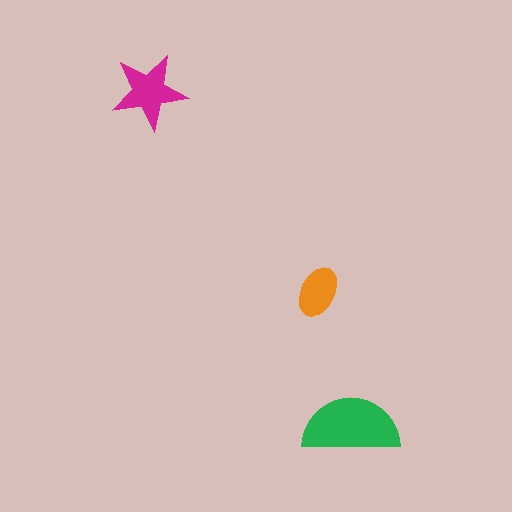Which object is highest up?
The magenta star is topmost.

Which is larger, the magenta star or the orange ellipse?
The magenta star.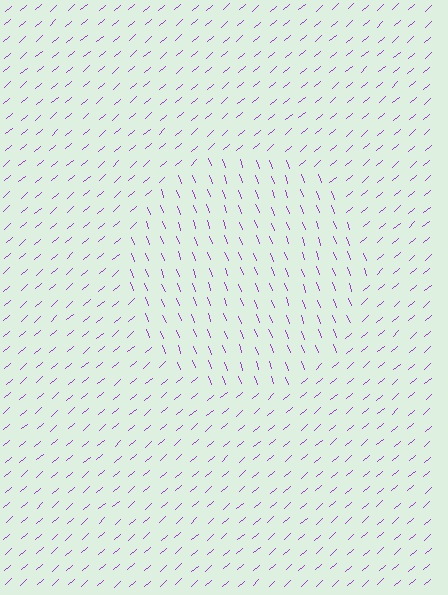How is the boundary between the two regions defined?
The boundary is defined purely by a change in line orientation (approximately 70 degrees difference). All lines are the same color and thickness.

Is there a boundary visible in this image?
Yes, there is a texture boundary formed by a change in line orientation.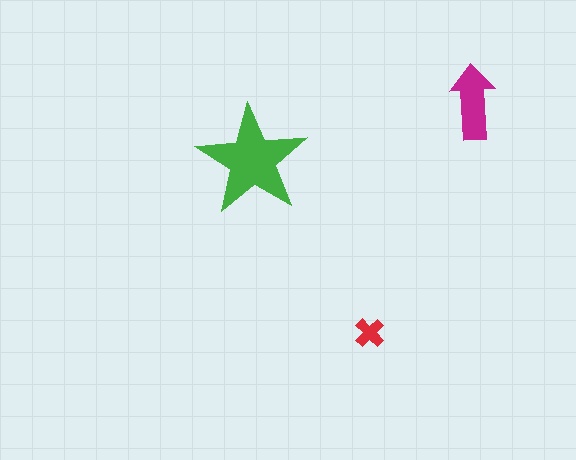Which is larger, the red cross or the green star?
The green star.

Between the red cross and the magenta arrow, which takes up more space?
The magenta arrow.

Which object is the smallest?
The red cross.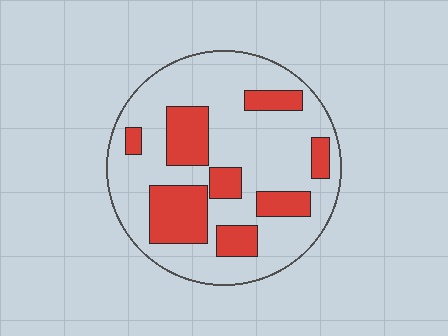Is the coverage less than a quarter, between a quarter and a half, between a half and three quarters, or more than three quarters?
Between a quarter and a half.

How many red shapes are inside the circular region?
8.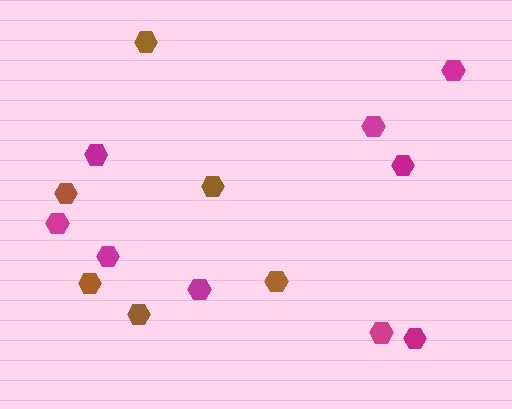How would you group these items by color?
There are 2 groups: one group of magenta hexagons (9) and one group of brown hexagons (6).